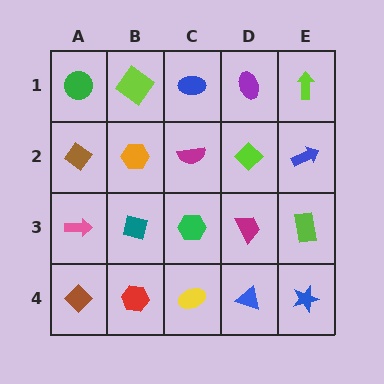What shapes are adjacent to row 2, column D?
A purple ellipse (row 1, column D), a magenta trapezoid (row 3, column D), a magenta semicircle (row 2, column C), a blue arrow (row 2, column E).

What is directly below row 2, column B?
A teal square.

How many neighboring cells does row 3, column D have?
4.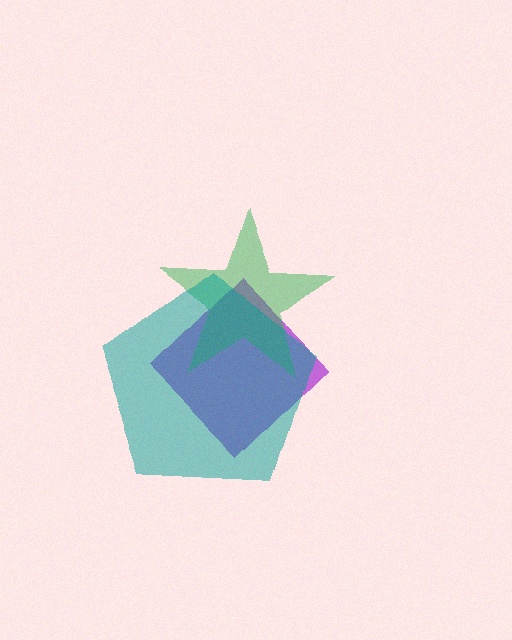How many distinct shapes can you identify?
There are 3 distinct shapes: a purple diamond, a green star, a teal pentagon.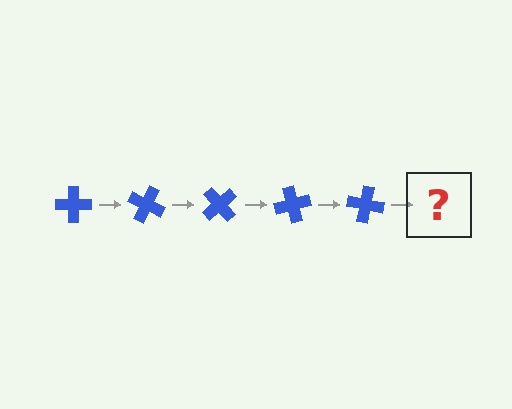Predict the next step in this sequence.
The next step is a blue cross rotated 125 degrees.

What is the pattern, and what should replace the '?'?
The pattern is that the cross rotates 25 degrees each step. The '?' should be a blue cross rotated 125 degrees.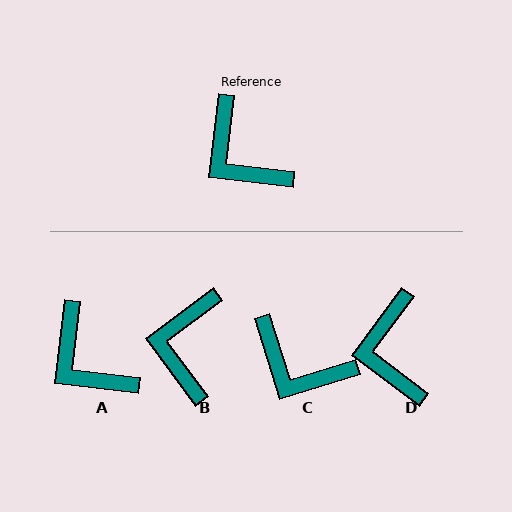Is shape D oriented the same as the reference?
No, it is off by about 30 degrees.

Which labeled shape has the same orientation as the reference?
A.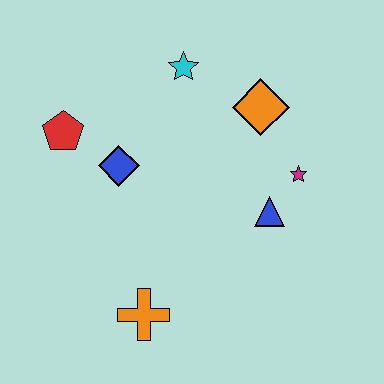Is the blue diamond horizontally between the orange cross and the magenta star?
No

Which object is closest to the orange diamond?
The magenta star is closest to the orange diamond.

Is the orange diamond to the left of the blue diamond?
No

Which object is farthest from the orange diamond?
The orange cross is farthest from the orange diamond.